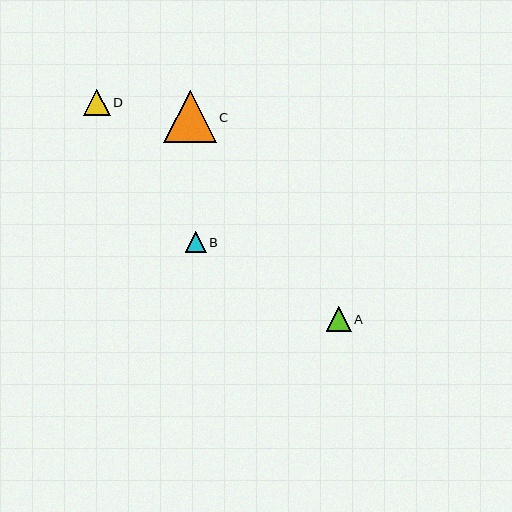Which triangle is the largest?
Triangle C is the largest with a size of approximately 52 pixels.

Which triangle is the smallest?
Triangle B is the smallest with a size of approximately 21 pixels.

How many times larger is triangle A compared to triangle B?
Triangle A is approximately 1.2 times the size of triangle B.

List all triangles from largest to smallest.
From largest to smallest: C, D, A, B.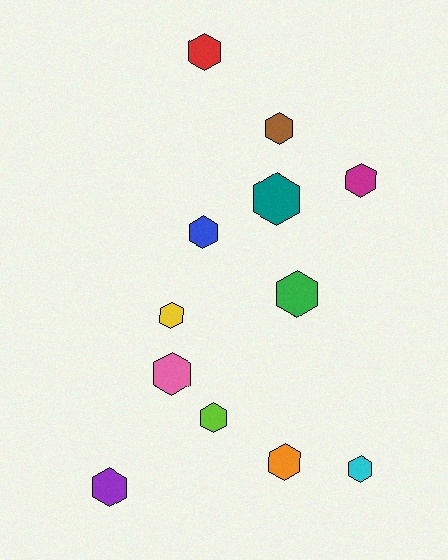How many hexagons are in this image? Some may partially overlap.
There are 12 hexagons.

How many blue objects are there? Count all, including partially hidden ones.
There is 1 blue object.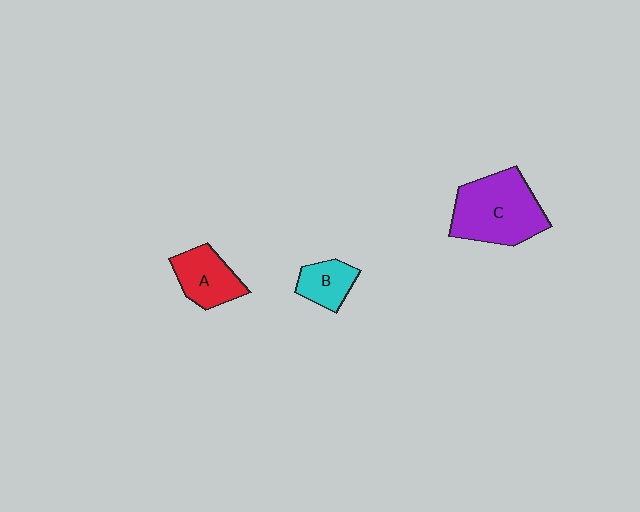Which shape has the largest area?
Shape C (purple).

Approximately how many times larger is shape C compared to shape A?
Approximately 1.8 times.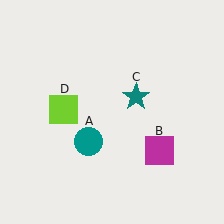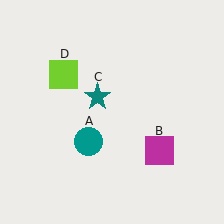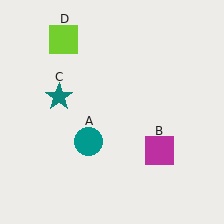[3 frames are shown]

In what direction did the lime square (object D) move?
The lime square (object D) moved up.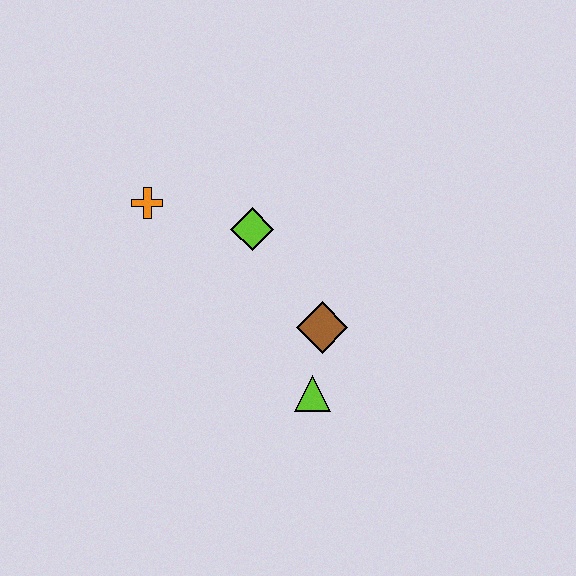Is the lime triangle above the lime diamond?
No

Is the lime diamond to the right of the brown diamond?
No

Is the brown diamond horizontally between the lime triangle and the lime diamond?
No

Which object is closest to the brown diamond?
The lime triangle is closest to the brown diamond.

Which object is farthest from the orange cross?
The lime triangle is farthest from the orange cross.